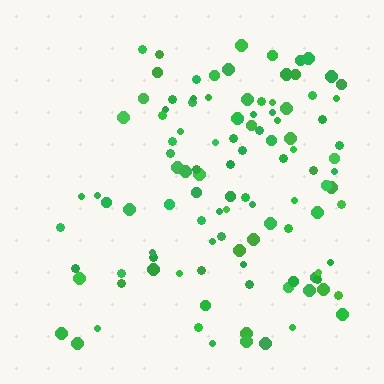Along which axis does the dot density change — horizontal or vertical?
Horizontal.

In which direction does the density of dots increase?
From left to right, with the right side densest.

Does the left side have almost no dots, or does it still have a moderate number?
Still a moderate number, just noticeably fewer than the right.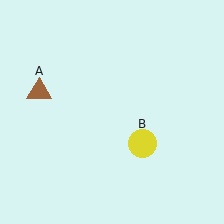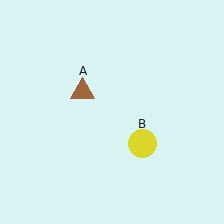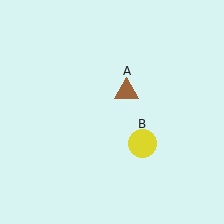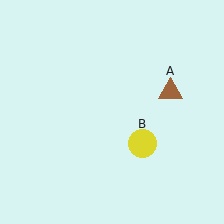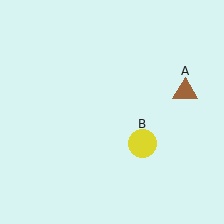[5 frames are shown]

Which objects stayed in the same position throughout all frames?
Yellow circle (object B) remained stationary.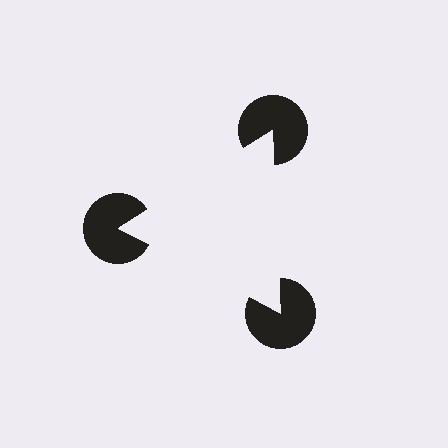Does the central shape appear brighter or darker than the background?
It typically appears slightly brighter than the background, even though no actual brightness change is drawn.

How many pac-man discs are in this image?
There are 3 — one at each vertex of the illusory triangle.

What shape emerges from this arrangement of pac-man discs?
An illusory triangle — its edges are inferred from the aligned wedge cuts in the pac-man discs, not physically drawn.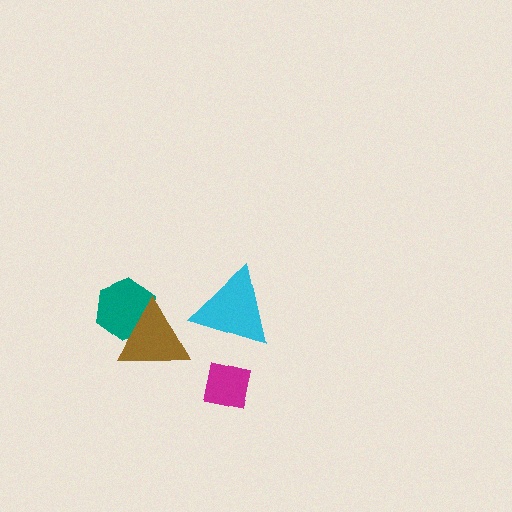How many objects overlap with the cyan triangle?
0 objects overlap with the cyan triangle.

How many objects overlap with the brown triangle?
1 object overlaps with the brown triangle.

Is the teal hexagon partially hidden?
Yes, it is partially covered by another shape.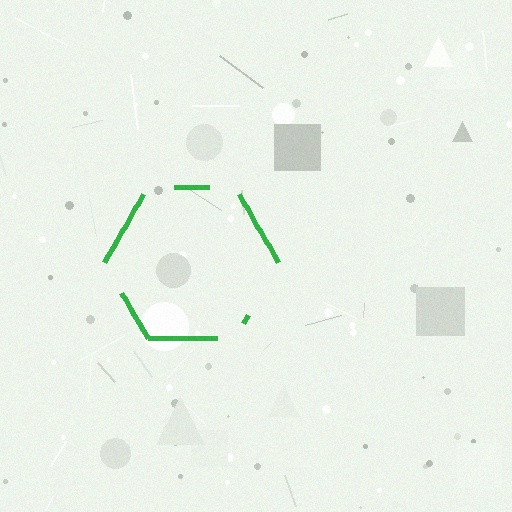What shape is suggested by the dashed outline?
The dashed outline suggests a hexagon.